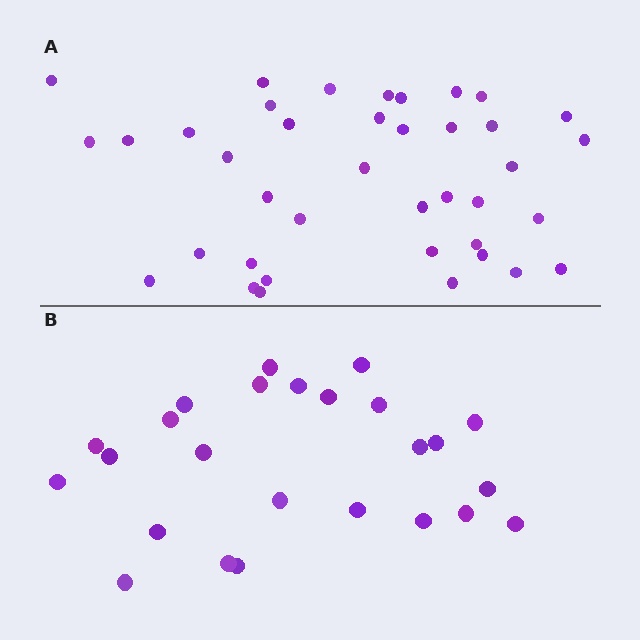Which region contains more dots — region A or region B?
Region A (the top region) has more dots.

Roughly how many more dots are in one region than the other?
Region A has approximately 15 more dots than region B.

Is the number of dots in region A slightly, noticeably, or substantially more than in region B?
Region A has substantially more. The ratio is roughly 1.6 to 1.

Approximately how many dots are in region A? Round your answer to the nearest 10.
About 40 dots. (The exact count is 39, which rounds to 40.)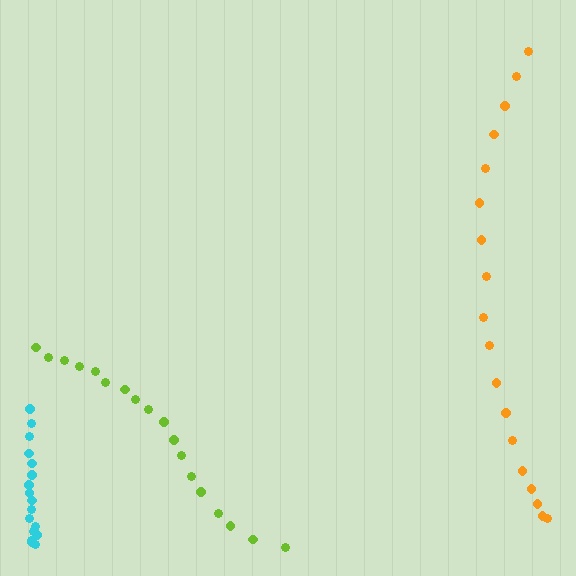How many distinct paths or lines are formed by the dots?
There are 3 distinct paths.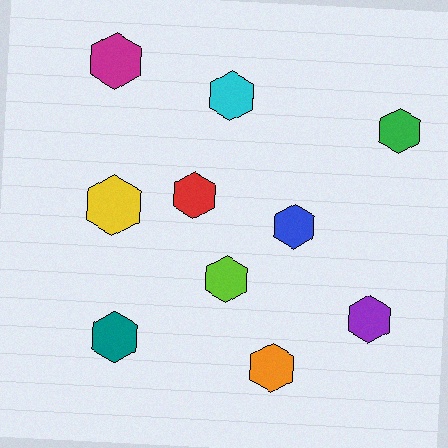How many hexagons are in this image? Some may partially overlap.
There are 10 hexagons.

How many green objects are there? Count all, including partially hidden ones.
There is 1 green object.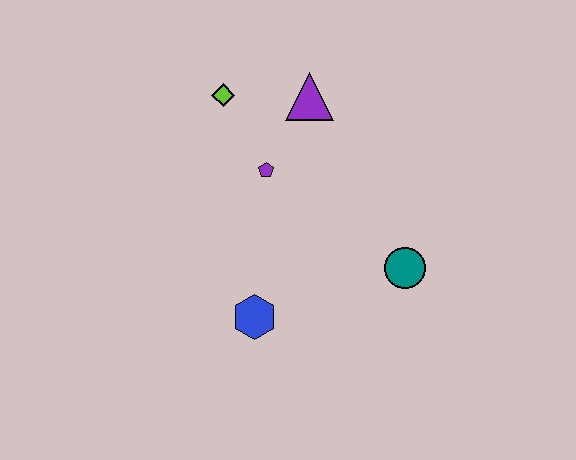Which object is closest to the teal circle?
The blue hexagon is closest to the teal circle.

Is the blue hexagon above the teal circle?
No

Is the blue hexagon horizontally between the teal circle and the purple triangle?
No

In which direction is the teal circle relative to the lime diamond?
The teal circle is to the right of the lime diamond.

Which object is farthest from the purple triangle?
The blue hexagon is farthest from the purple triangle.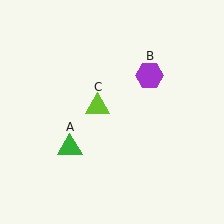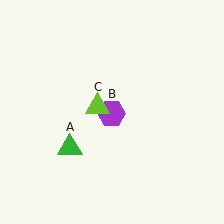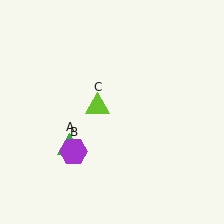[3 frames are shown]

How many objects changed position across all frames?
1 object changed position: purple hexagon (object B).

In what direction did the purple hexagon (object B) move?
The purple hexagon (object B) moved down and to the left.